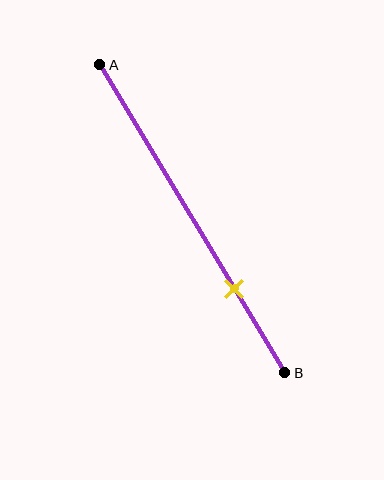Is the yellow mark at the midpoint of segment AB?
No, the mark is at about 75% from A, not at the 50% midpoint.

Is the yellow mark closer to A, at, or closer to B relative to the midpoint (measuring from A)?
The yellow mark is closer to point B than the midpoint of segment AB.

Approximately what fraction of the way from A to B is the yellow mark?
The yellow mark is approximately 75% of the way from A to B.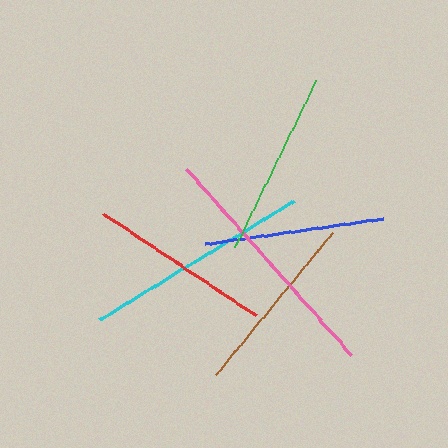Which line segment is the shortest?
The blue line is the shortest at approximately 180 pixels.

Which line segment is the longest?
The pink line is the longest at approximately 249 pixels.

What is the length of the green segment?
The green segment is approximately 185 pixels long.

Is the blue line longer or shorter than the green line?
The green line is longer than the blue line.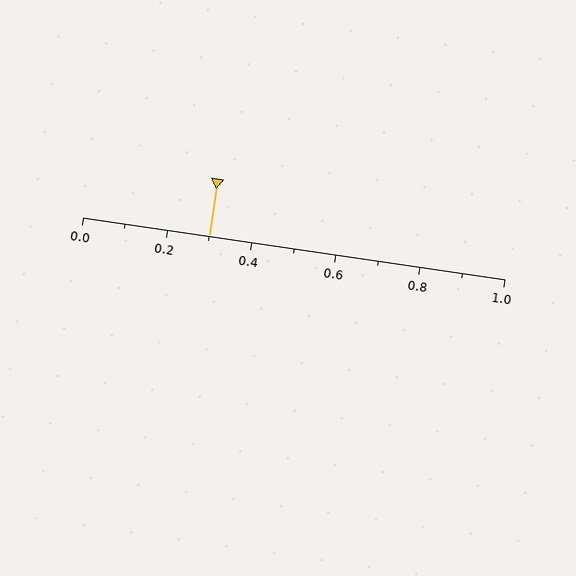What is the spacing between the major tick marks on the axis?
The major ticks are spaced 0.2 apart.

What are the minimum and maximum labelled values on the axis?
The axis runs from 0.0 to 1.0.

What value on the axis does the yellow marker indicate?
The marker indicates approximately 0.3.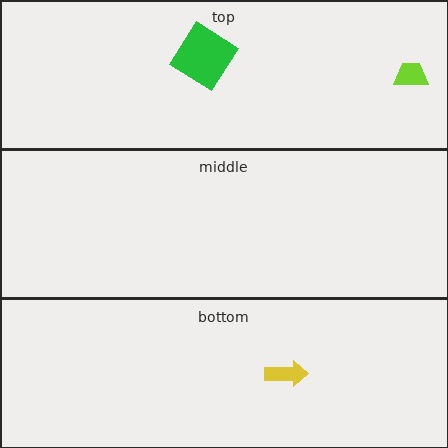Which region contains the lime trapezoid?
The top region.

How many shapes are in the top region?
2.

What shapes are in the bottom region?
The yellow arrow.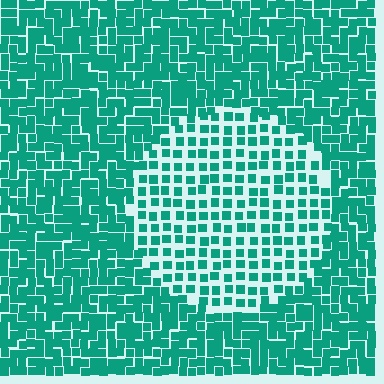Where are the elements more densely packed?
The elements are more densely packed outside the circle boundary.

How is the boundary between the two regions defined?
The boundary is defined by a change in element density (approximately 1.9x ratio). All elements are the same color, size, and shape.